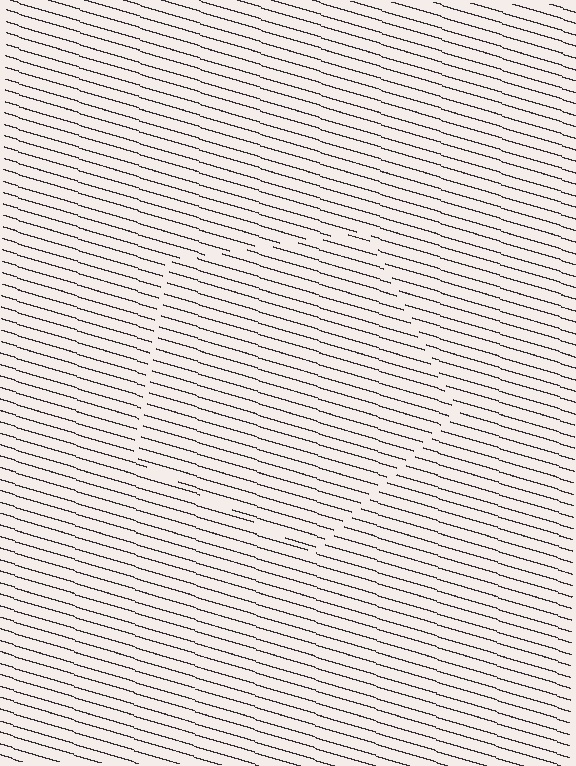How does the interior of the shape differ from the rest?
The interior of the shape contains the same grating, shifted by half a period — the contour is defined by the phase discontinuity where line-ends from the inner and outer gratings abut.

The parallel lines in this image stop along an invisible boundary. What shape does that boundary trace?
An illusory pentagon. The interior of the shape contains the same grating, shifted by half a period — the contour is defined by the phase discontinuity where line-ends from the inner and outer gratings abut.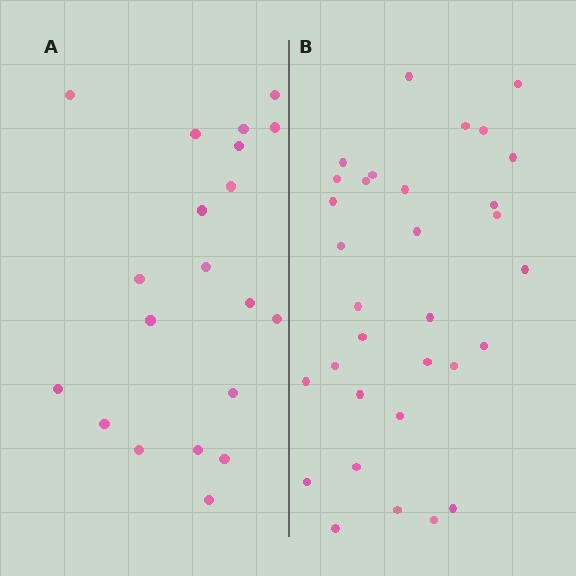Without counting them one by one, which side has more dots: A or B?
Region B (the right region) has more dots.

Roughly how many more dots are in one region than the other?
Region B has roughly 12 or so more dots than region A.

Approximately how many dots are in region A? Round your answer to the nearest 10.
About 20 dots.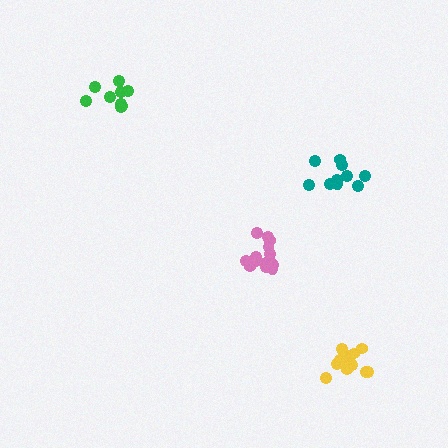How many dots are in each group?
Group 1: 15 dots, Group 2: 15 dots, Group 3: 10 dots, Group 4: 9 dots (49 total).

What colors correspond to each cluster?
The clusters are colored: yellow, pink, teal, green.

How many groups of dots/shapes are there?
There are 4 groups.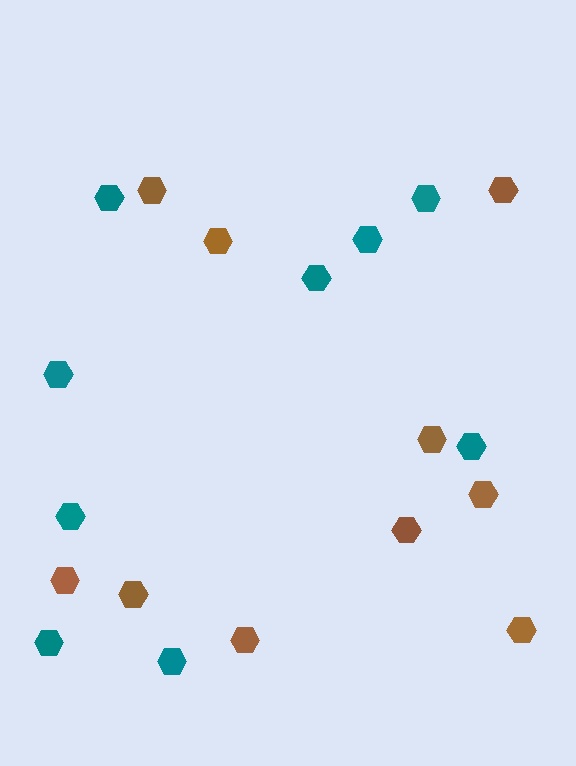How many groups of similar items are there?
There are 2 groups: one group of brown hexagons (10) and one group of teal hexagons (9).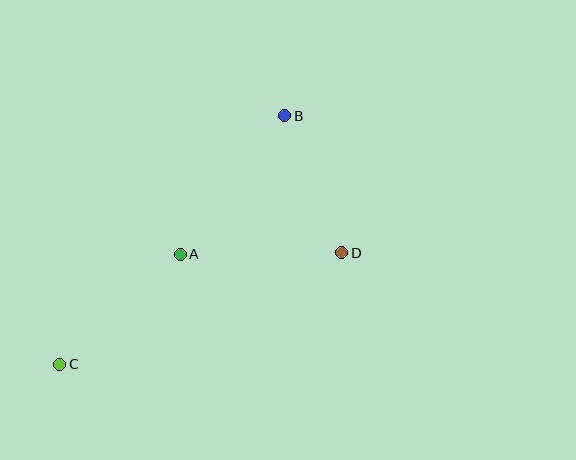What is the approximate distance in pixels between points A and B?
The distance between A and B is approximately 174 pixels.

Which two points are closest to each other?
Points B and D are closest to each other.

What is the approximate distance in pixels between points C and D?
The distance between C and D is approximately 303 pixels.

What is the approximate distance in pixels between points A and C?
The distance between A and C is approximately 163 pixels.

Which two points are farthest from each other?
Points B and C are farthest from each other.